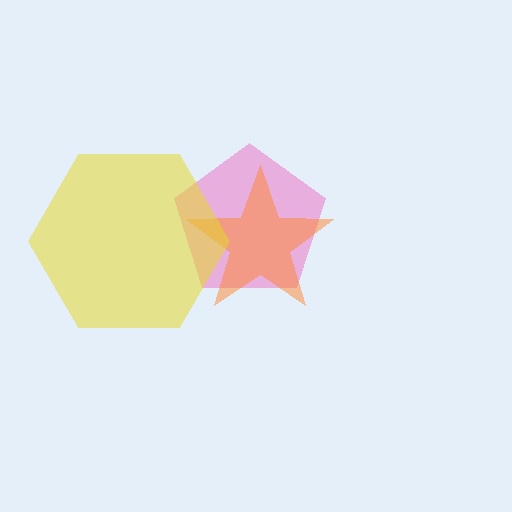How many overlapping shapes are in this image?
There are 3 overlapping shapes in the image.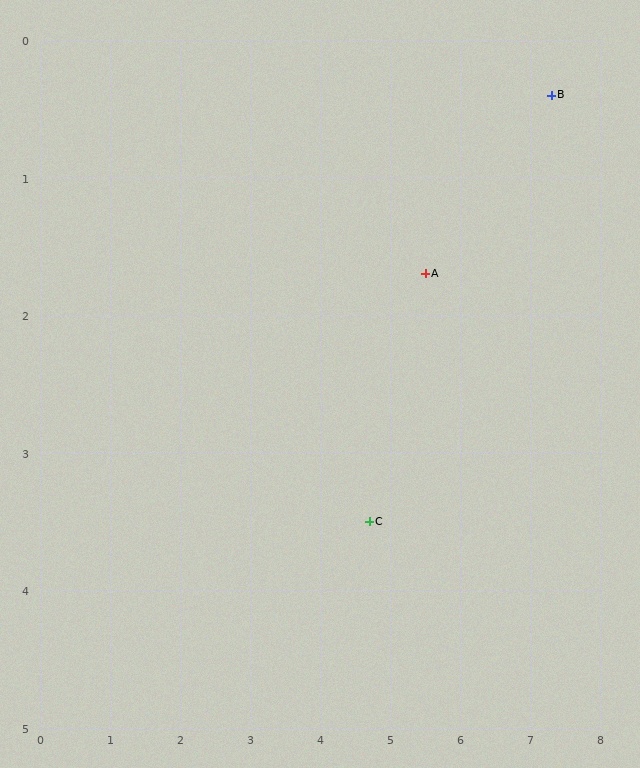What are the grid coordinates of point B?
Point B is at approximately (7.3, 0.4).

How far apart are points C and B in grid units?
Points C and B are about 4.0 grid units apart.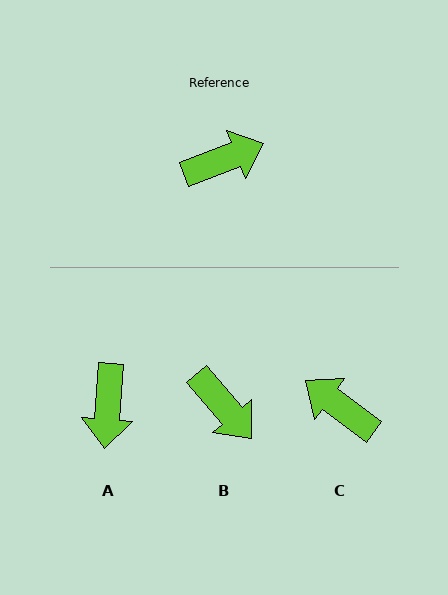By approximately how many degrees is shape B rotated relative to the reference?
Approximately 71 degrees clockwise.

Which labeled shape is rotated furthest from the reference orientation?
C, about 122 degrees away.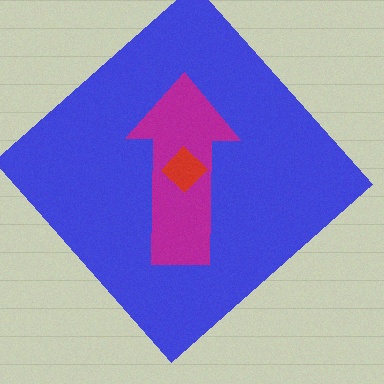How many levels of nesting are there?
3.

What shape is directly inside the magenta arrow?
The red diamond.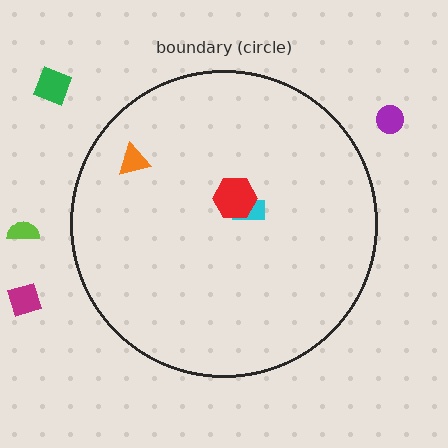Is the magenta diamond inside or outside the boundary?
Outside.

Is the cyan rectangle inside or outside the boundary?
Inside.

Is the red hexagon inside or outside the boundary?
Inside.